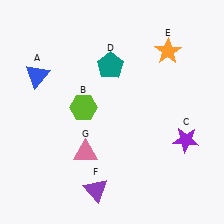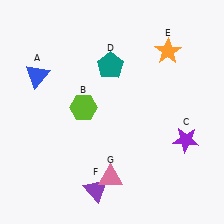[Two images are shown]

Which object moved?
The pink triangle (G) moved down.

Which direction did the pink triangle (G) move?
The pink triangle (G) moved down.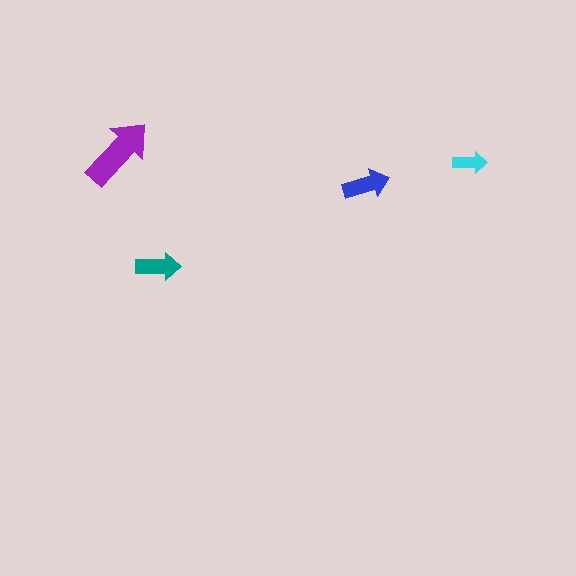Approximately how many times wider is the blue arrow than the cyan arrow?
About 1.5 times wider.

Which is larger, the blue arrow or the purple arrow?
The purple one.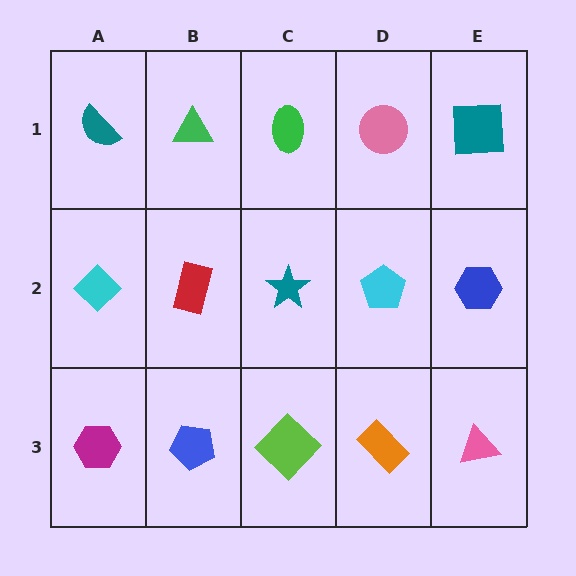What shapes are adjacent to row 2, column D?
A pink circle (row 1, column D), an orange rectangle (row 3, column D), a teal star (row 2, column C), a blue hexagon (row 2, column E).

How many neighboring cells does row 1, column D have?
3.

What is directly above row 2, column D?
A pink circle.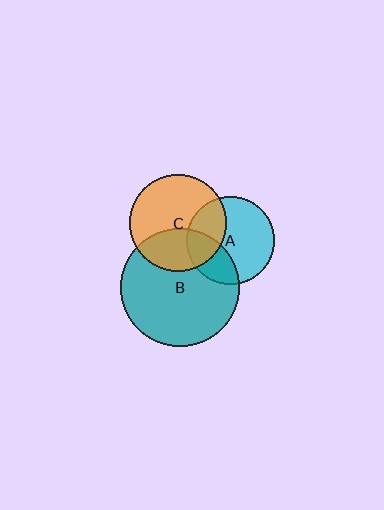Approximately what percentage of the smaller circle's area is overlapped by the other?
Approximately 30%.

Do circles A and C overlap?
Yes.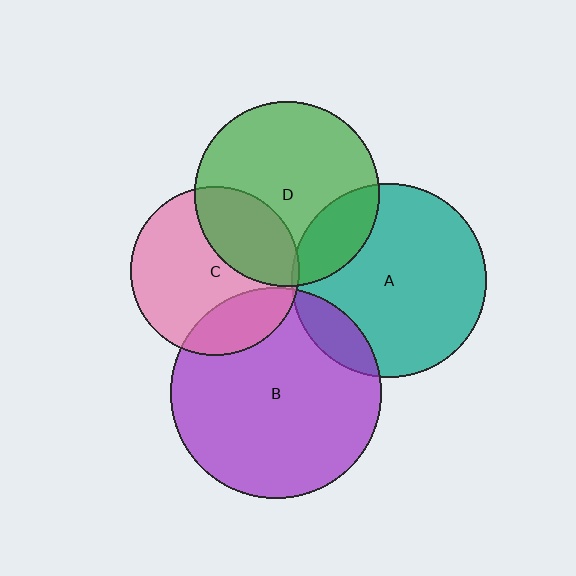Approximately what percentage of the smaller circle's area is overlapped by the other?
Approximately 5%.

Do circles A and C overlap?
Yes.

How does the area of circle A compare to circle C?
Approximately 1.3 times.